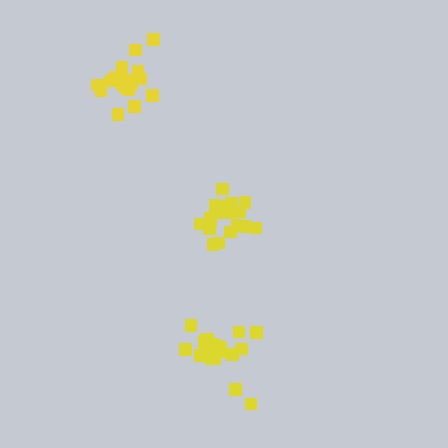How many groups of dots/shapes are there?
There are 3 groups.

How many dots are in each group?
Group 1: 17 dots, Group 2: 20 dots, Group 3: 20 dots (57 total).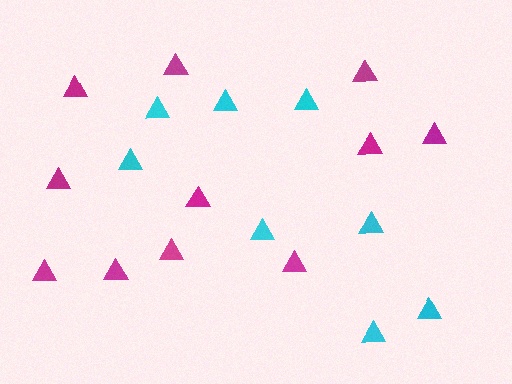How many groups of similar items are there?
There are 2 groups: one group of cyan triangles (8) and one group of magenta triangles (11).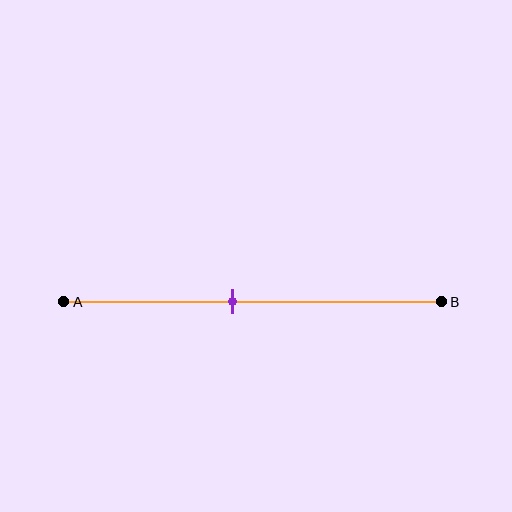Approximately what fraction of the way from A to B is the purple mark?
The purple mark is approximately 45% of the way from A to B.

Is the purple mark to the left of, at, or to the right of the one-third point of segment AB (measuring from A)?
The purple mark is to the right of the one-third point of segment AB.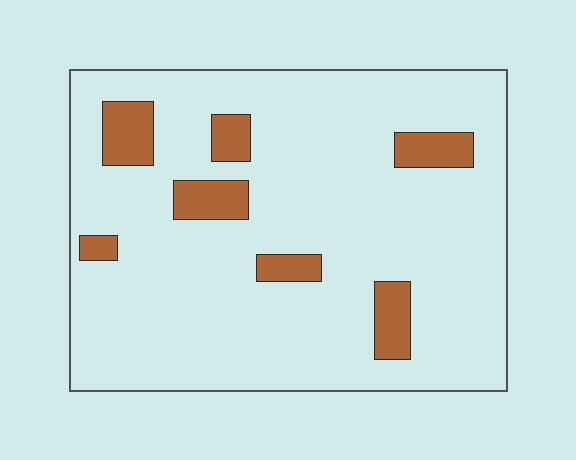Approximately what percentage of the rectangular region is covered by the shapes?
Approximately 10%.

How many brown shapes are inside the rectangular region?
7.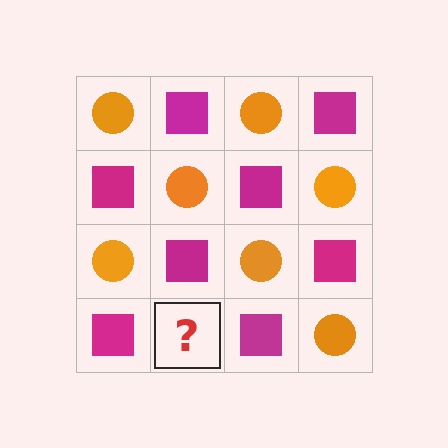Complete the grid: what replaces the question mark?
The question mark should be replaced with an orange circle.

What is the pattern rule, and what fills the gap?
The rule is that it alternates orange circle and magenta square in a checkerboard pattern. The gap should be filled with an orange circle.